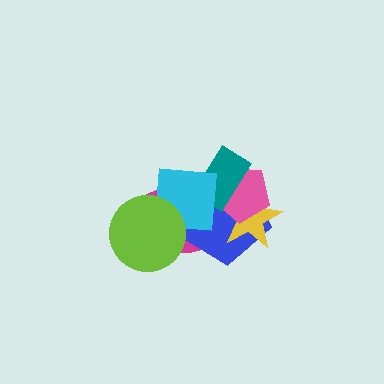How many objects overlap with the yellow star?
4 objects overlap with the yellow star.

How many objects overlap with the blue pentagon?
6 objects overlap with the blue pentagon.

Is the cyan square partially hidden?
Yes, it is partially covered by another shape.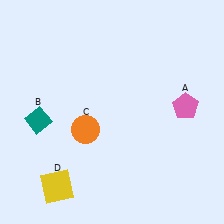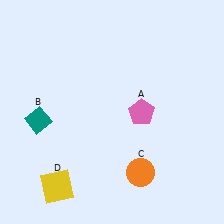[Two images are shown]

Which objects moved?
The objects that moved are: the pink pentagon (A), the orange circle (C).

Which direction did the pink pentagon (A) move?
The pink pentagon (A) moved left.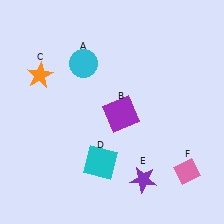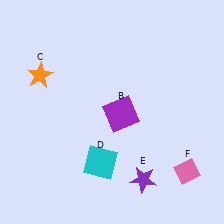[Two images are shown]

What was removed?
The cyan circle (A) was removed in Image 2.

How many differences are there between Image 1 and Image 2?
There is 1 difference between the two images.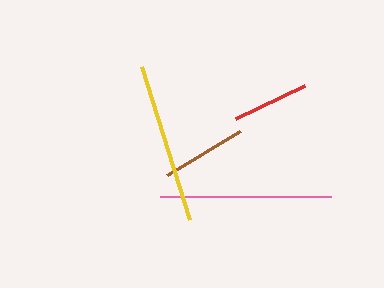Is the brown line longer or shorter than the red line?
The brown line is longer than the red line.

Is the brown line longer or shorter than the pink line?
The pink line is longer than the brown line.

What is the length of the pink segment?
The pink segment is approximately 171 pixels long.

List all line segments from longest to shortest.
From longest to shortest: pink, yellow, brown, red.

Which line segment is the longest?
The pink line is the longest at approximately 171 pixels.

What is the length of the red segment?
The red segment is approximately 76 pixels long.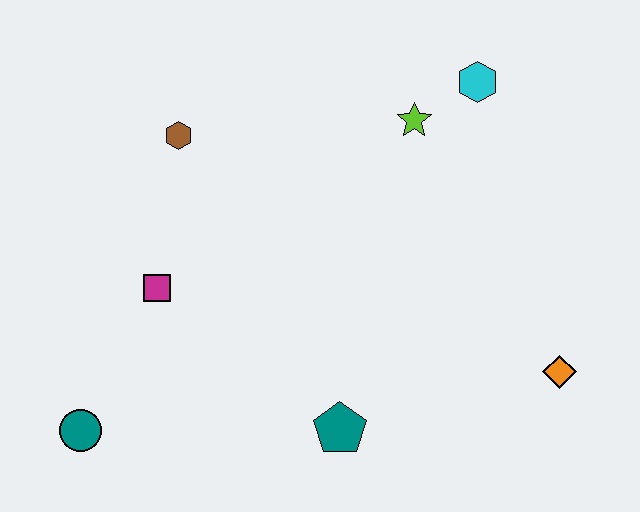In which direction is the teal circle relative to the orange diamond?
The teal circle is to the left of the orange diamond.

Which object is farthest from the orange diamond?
The teal circle is farthest from the orange diamond.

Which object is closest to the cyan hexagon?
The lime star is closest to the cyan hexagon.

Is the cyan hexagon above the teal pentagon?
Yes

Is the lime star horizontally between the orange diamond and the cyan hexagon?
No